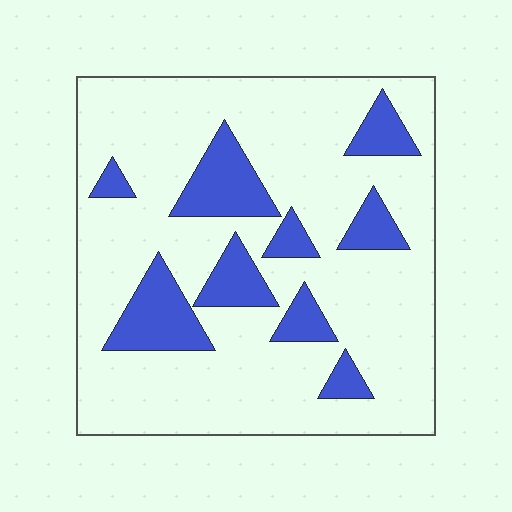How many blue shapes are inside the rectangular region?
9.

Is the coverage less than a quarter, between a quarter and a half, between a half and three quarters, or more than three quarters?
Less than a quarter.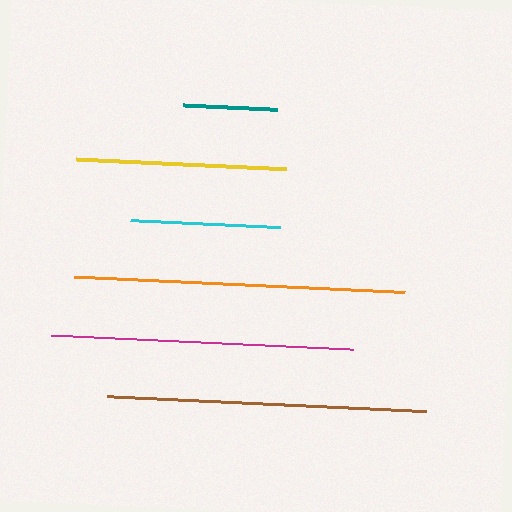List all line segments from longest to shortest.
From longest to shortest: orange, brown, magenta, yellow, cyan, teal.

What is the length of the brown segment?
The brown segment is approximately 319 pixels long.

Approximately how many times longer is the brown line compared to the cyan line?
The brown line is approximately 2.1 times the length of the cyan line.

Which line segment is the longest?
The orange line is the longest at approximately 332 pixels.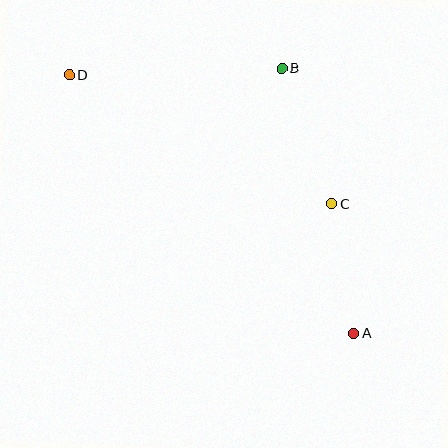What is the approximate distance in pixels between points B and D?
The distance between B and D is approximately 212 pixels.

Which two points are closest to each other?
Points A and C are closest to each other.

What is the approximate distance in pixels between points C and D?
The distance between C and D is approximately 292 pixels.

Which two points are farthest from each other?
Points A and D are farthest from each other.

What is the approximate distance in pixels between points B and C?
The distance between B and C is approximately 144 pixels.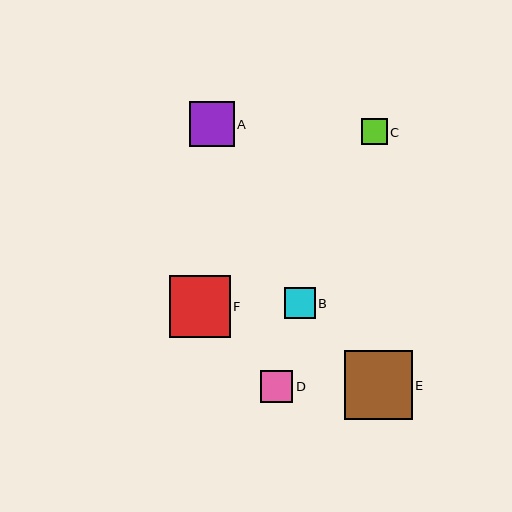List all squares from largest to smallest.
From largest to smallest: E, F, A, D, B, C.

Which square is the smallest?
Square C is the smallest with a size of approximately 26 pixels.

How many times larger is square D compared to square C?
Square D is approximately 1.3 times the size of square C.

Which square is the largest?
Square E is the largest with a size of approximately 68 pixels.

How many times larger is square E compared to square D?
Square E is approximately 2.1 times the size of square D.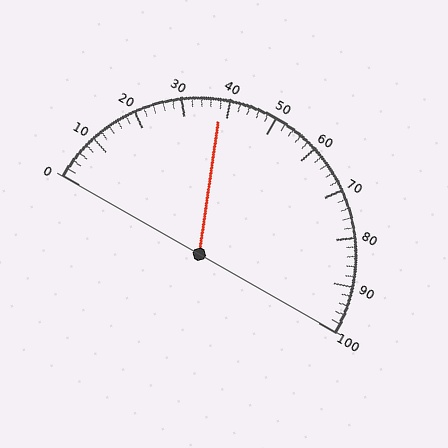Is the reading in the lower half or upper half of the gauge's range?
The reading is in the lower half of the range (0 to 100).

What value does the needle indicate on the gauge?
The needle indicates approximately 38.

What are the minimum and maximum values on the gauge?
The gauge ranges from 0 to 100.